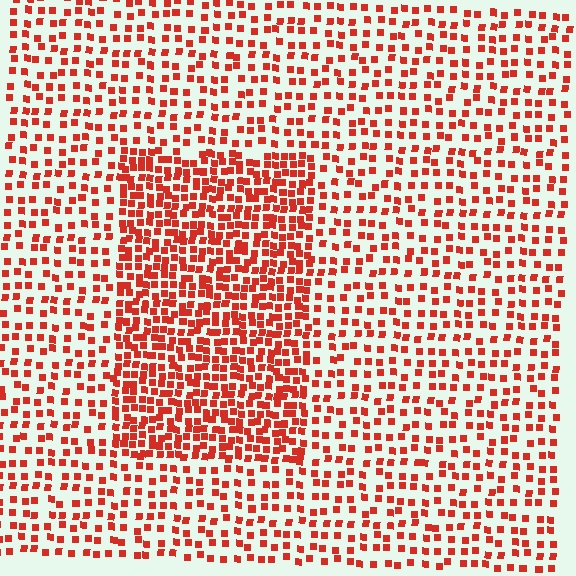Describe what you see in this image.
The image contains small red elements arranged at two different densities. A rectangle-shaped region is visible where the elements are more densely packed than the surrounding area.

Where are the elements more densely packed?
The elements are more densely packed inside the rectangle boundary.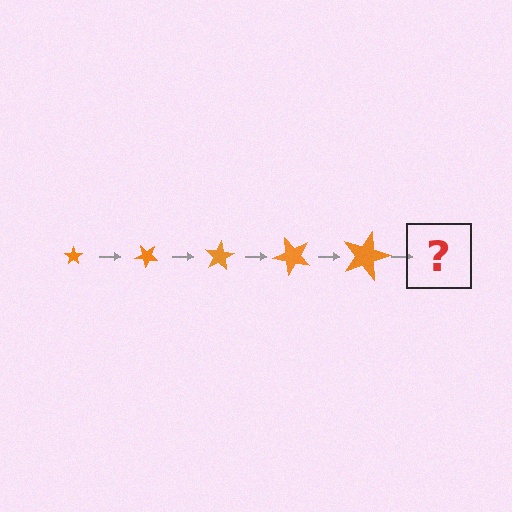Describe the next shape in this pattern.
It should be a star, larger than the previous one and rotated 200 degrees from the start.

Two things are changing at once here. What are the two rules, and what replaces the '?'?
The two rules are that the star grows larger each step and it rotates 40 degrees each step. The '?' should be a star, larger than the previous one and rotated 200 degrees from the start.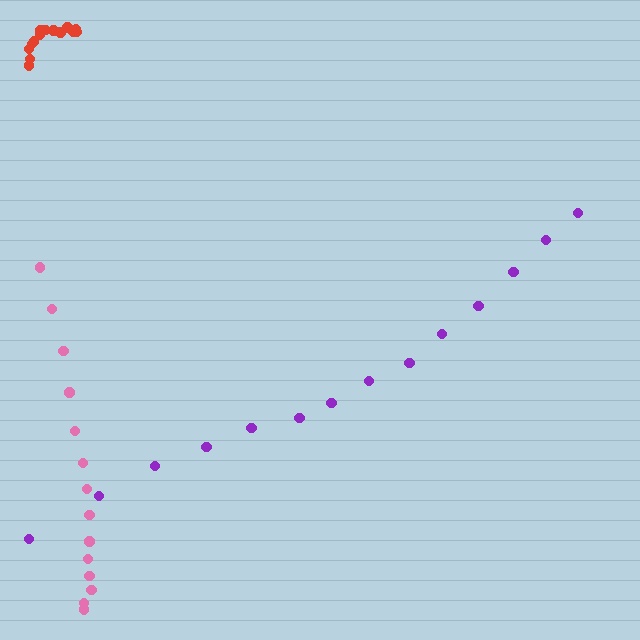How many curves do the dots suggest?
There are 3 distinct paths.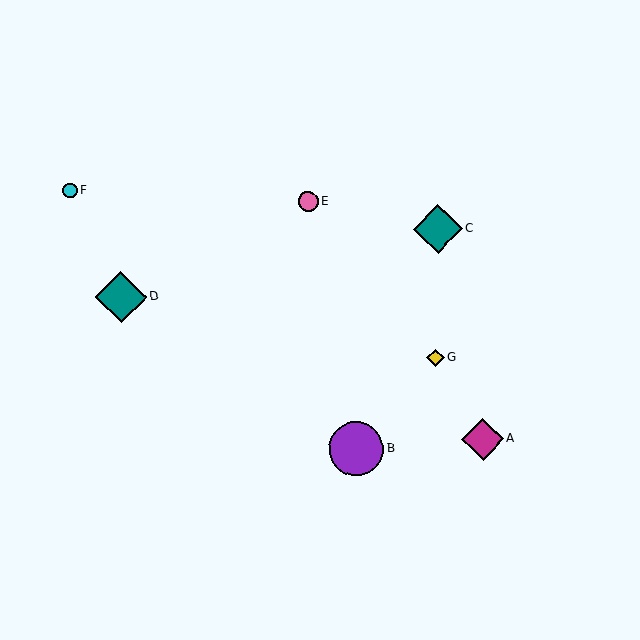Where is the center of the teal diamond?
The center of the teal diamond is at (121, 297).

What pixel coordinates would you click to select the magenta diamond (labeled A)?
Click at (483, 439) to select the magenta diamond A.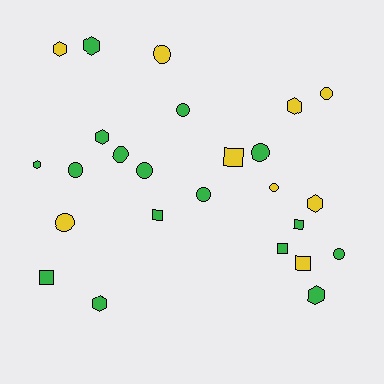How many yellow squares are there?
There are 2 yellow squares.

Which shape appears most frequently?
Circle, with 11 objects.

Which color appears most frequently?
Green, with 16 objects.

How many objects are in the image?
There are 25 objects.